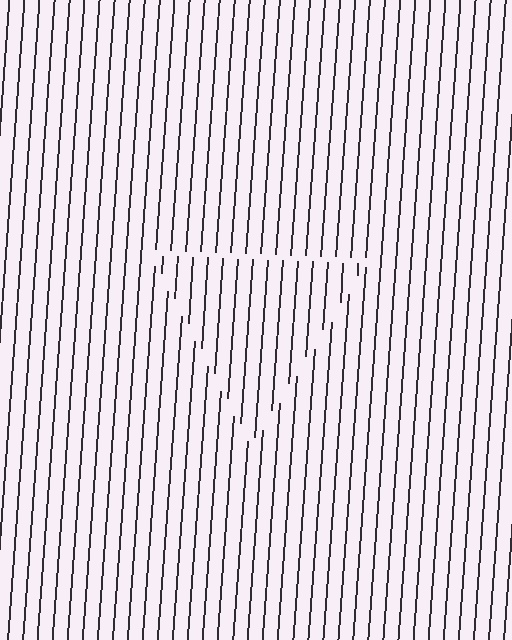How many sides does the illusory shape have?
3 sides — the line-ends trace a triangle.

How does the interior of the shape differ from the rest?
The interior of the shape contains the same grating, shifted by half a period — the contour is defined by the phase discontinuity where line-ends from the inner and outer gratings abut.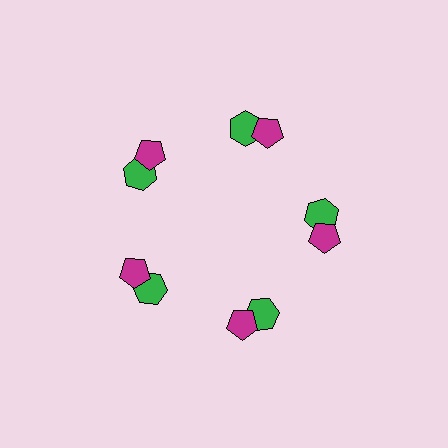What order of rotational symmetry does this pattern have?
This pattern has 5-fold rotational symmetry.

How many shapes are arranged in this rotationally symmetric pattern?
There are 10 shapes, arranged in 5 groups of 2.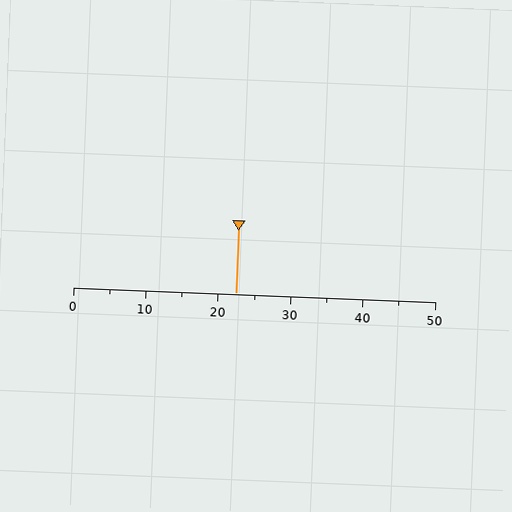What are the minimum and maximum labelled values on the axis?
The axis runs from 0 to 50.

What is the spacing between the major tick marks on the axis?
The major ticks are spaced 10 apart.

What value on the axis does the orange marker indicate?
The marker indicates approximately 22.5.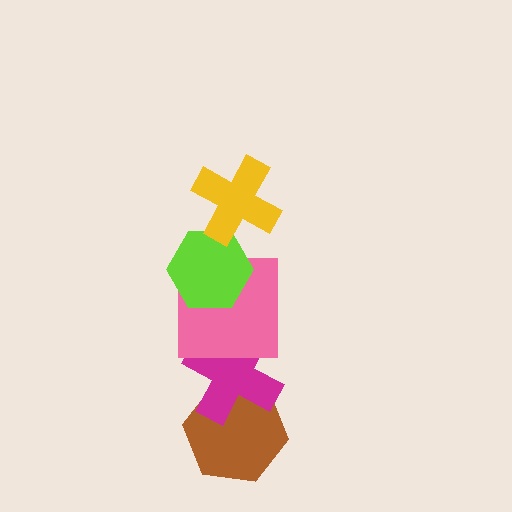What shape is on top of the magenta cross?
The pink square is on top of the magenta cross.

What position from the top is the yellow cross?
The yellow cross is 1st from the top.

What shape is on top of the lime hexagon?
The yellow cross is on top of the lime hexagon.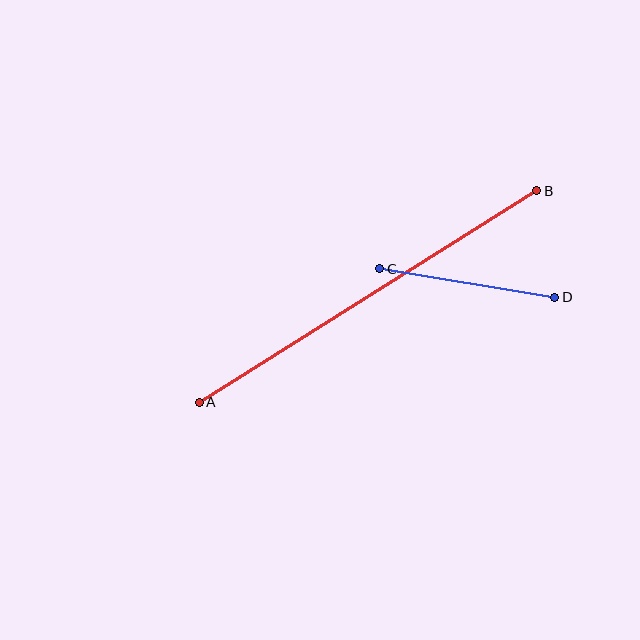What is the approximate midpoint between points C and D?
The midpoint is at approximately (467, 283) pixels.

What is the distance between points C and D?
The distance is approximately 177 pixels.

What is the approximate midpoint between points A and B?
The midpoint is at approximately (368, 296) pixels.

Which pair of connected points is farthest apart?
Points A and B are farthest apart.